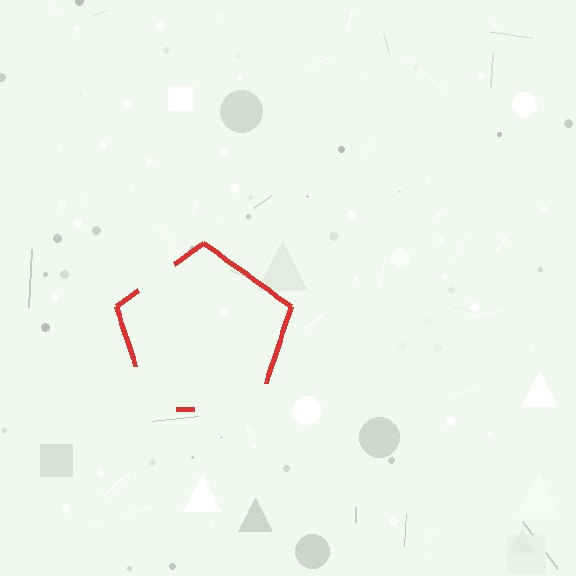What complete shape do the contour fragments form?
The contour fragments form a pentagon.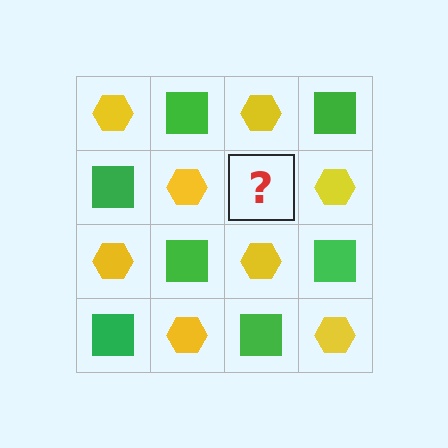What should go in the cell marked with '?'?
The missing cell should contain a green square.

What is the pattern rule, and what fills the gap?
The rule is that it alternates yellow hexagon and green square in a checkerboard pattern. The gap should be filled with a green square.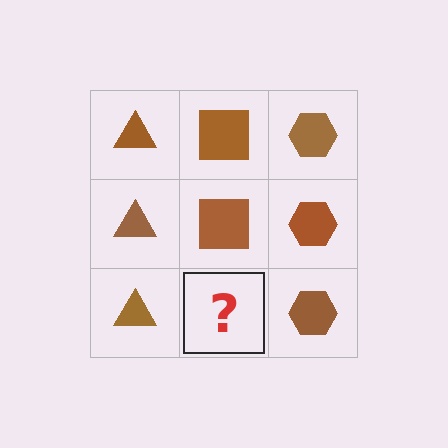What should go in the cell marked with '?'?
The missing cell should contain a brown square.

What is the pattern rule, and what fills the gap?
The rule is that each column has a consistent shape. The gap should be filled with a brown square.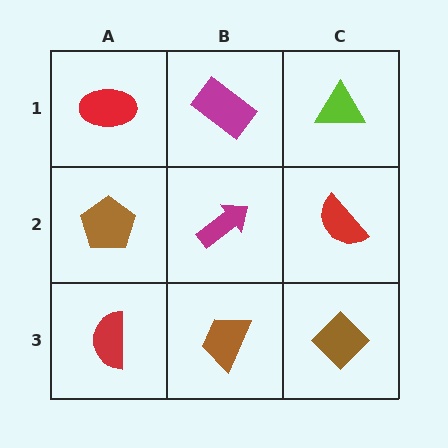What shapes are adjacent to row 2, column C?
A lime triangle (row 1, column C), a brown diamond (row 3, column C), a magenta arrow (row 2, column B).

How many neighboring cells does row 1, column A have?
2.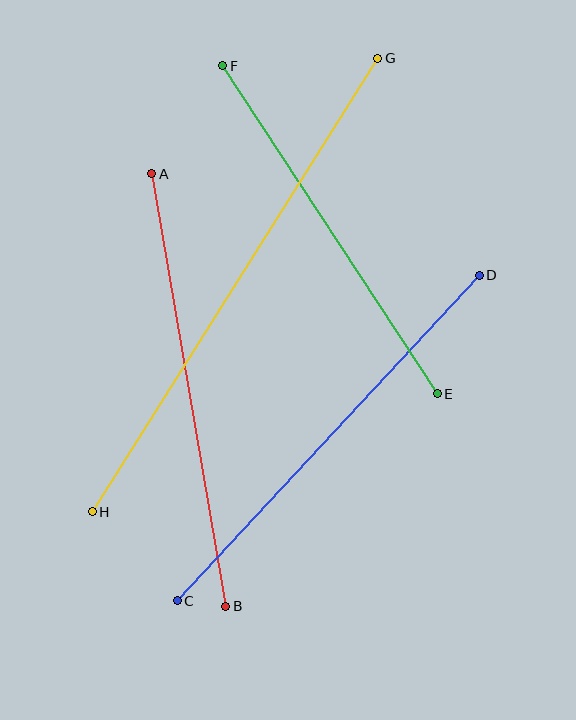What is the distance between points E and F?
The distance is approximately 392 pixels.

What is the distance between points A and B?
The distance is approximately 439 pixels.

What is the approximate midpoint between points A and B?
The midpoint is at approximately (189, 390) pixels.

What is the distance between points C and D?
The distance is approximately 444 pixels.